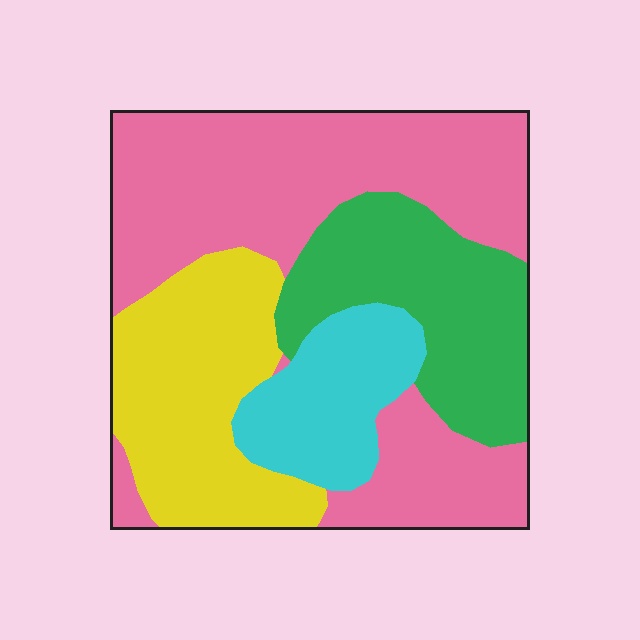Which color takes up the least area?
Cyan, at roughly 15%.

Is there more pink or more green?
Pink.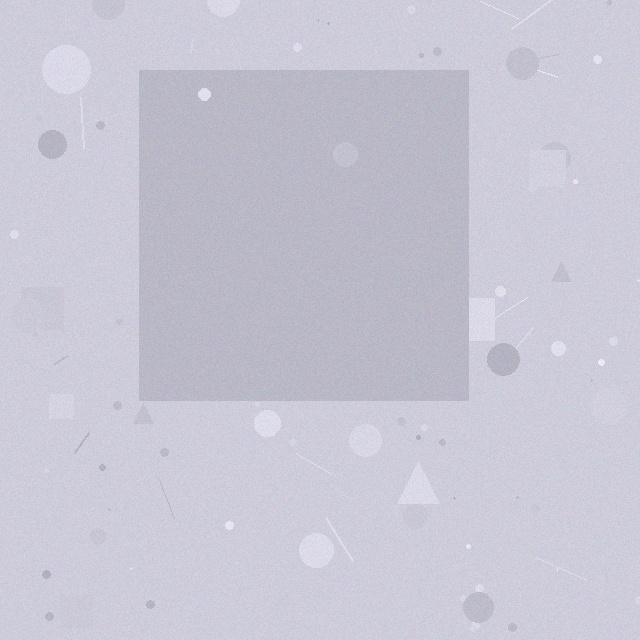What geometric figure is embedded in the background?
A square is embedded in the background.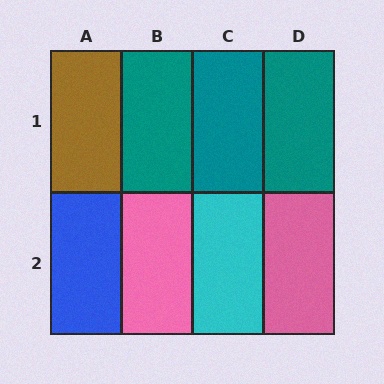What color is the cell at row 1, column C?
Teal.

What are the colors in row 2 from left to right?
Blue, pink, cyan, pink.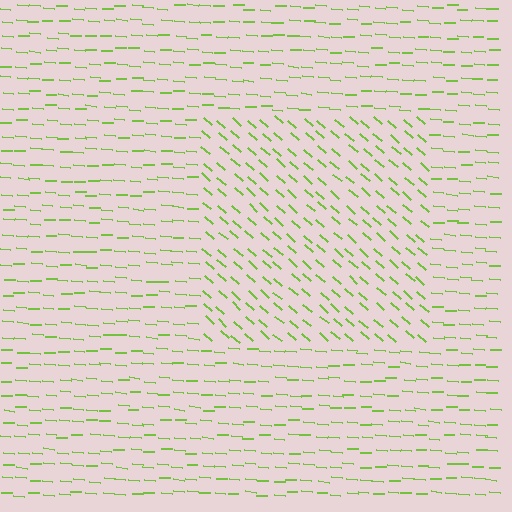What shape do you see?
I see a rectangle.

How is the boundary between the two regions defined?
The boundary is defined purely by a change in line orientation (approximately 37 degrees difference). All lines are the same color and thickness.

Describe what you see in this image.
The image is filled with small lime line segments. A rectangle region in the image has lines oriented differently from the surrounding lines, creating a visible texture boundary.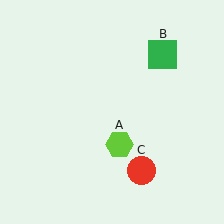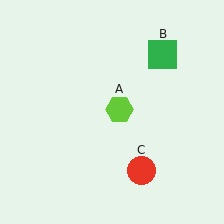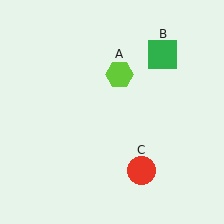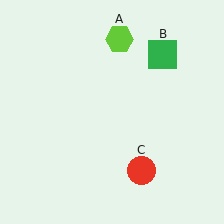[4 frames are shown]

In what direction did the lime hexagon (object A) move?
The lime hexagon (object A) moved up.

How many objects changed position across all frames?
1 object changed position: lime hexagon (object A).